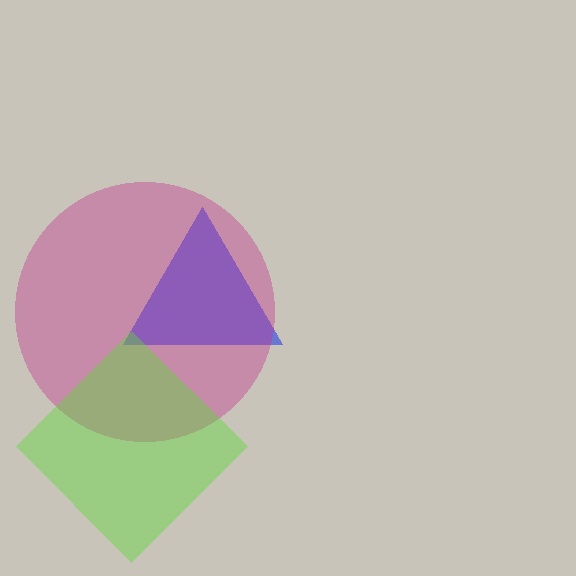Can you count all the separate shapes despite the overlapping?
Yes, there are 3 separate shapes.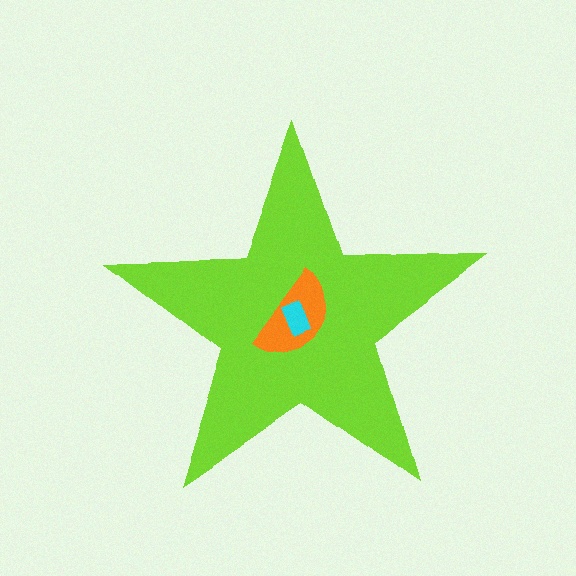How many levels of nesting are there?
3.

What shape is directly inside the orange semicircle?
The cyan rectangle.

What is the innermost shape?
The cyan rectangle.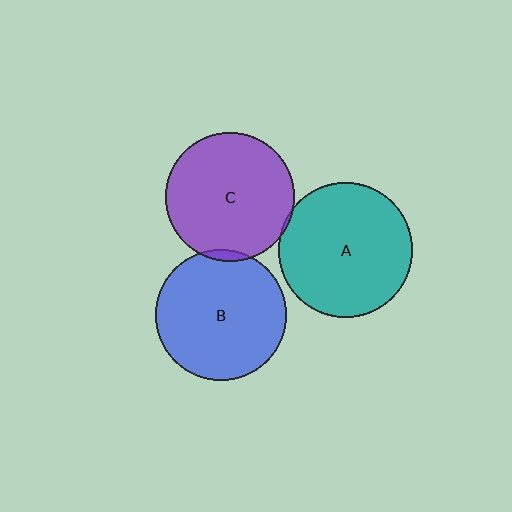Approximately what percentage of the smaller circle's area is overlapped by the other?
Approximately 5%.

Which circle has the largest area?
Circle A (teal).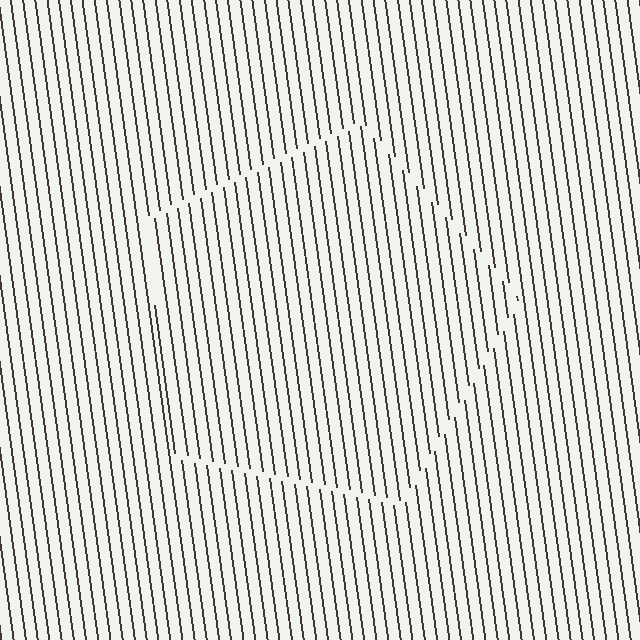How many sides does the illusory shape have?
5 sides — the line-ends trace a pentagon.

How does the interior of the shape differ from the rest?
The interior of the shape contains the same grating, shifted by half a period — the contour is defined by the phase discontinuity where line-ends from the inner and outer gratings abut.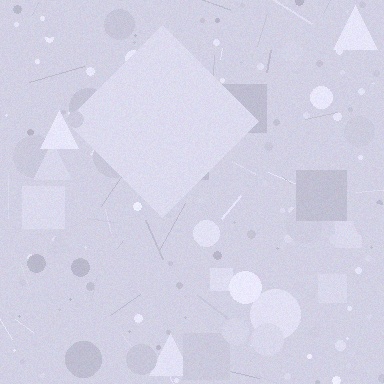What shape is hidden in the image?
A diamond is hidden in the image.